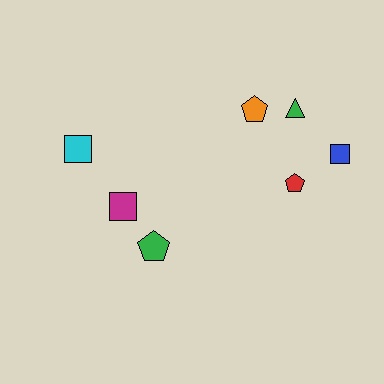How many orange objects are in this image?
There is 1 orange object.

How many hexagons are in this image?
There are no hexagons.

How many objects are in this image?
There are 7 objects.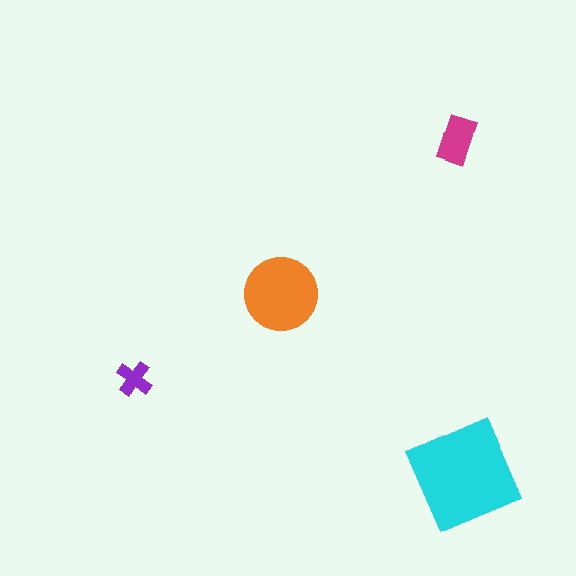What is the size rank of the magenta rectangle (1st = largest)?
3rd.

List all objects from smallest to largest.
The purple cross, the magenta rectangle, the orange circle, the cyan square.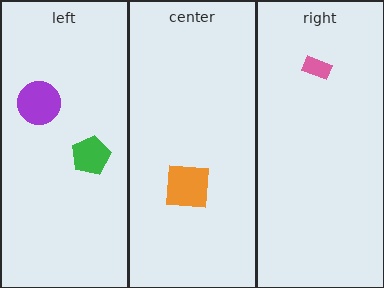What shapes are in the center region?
The orange square.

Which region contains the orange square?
The center region.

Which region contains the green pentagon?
The left region.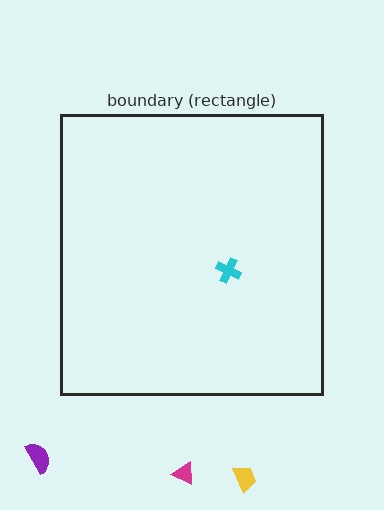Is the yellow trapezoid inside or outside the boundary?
Outside.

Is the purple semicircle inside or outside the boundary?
Outside.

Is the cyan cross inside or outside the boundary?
Inside.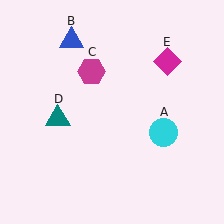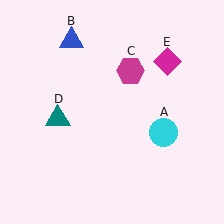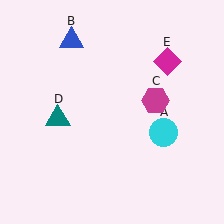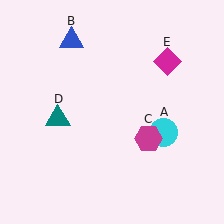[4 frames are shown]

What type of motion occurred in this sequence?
The magenta hexagon (object C) rotated clockwise around the center of the scene.